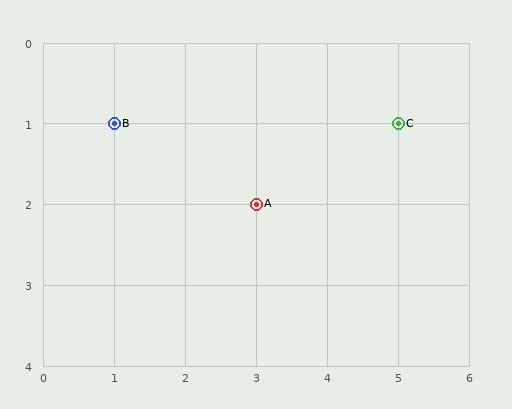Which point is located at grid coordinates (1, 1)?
Point B is at (1, 1).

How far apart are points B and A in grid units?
Points B and A are 2 columns and 1 row apart (about 2.2 grid units diagonally).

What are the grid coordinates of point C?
Point C is at grid coordinates (5, 1).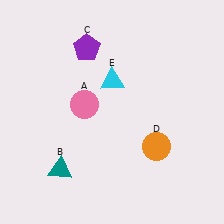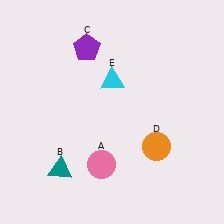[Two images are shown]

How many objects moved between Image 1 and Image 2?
1 object moved between the two images.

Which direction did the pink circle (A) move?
The pink circle (A) moved down.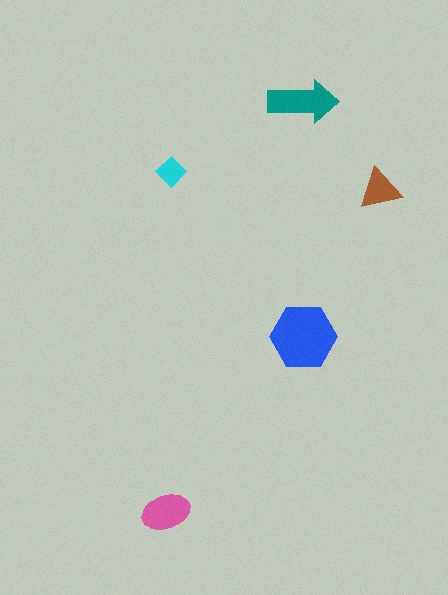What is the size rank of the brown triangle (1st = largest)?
4th.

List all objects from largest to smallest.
The blue hexagon, the teal arrow, the pink ellipse, the brown triangle, the cyan diamond.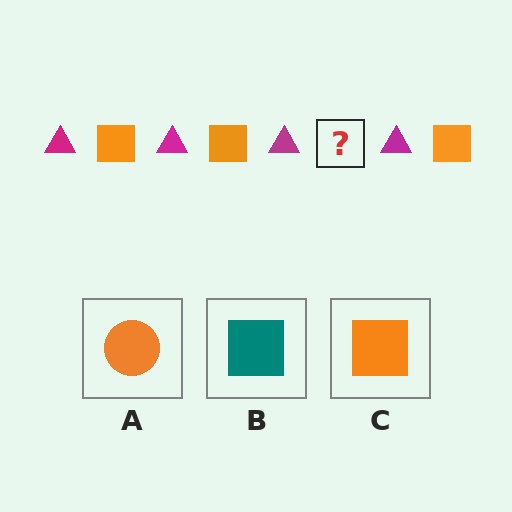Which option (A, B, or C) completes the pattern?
C.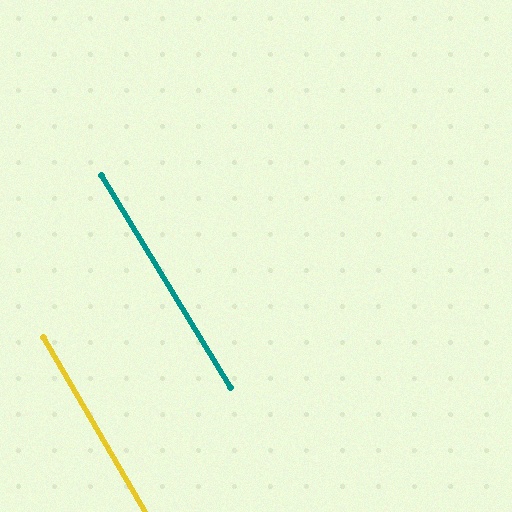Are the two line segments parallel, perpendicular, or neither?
Parallel — their directions differ by only 1.0°.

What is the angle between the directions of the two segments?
Approximately 1 degree.